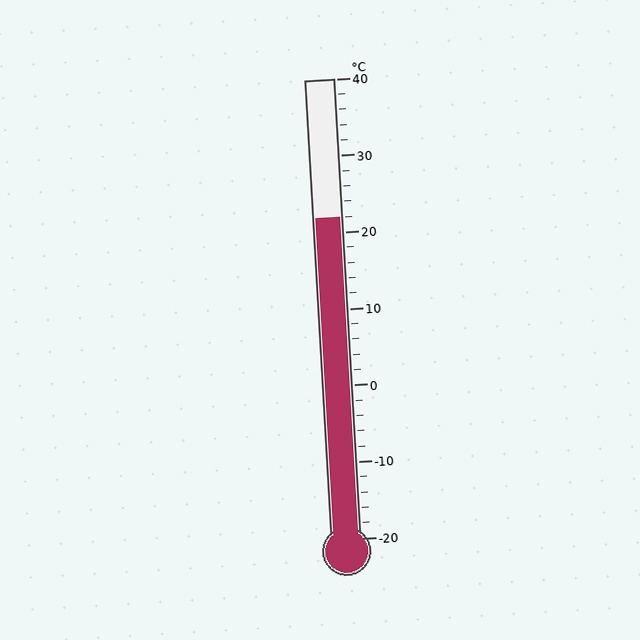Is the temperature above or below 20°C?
The temperature is above 20°C.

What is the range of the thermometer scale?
The thermometer scale ranges from -20°C to 40°C.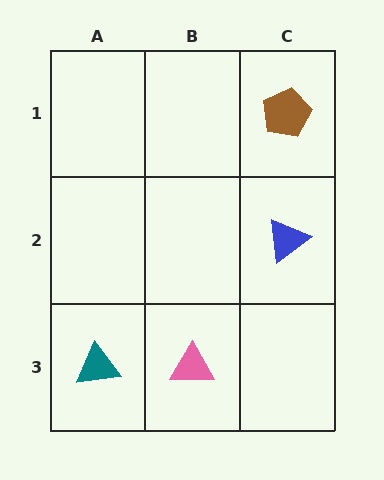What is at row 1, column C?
A brown pentagon.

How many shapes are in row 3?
2 shapes.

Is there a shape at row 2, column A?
No, that cell is empty.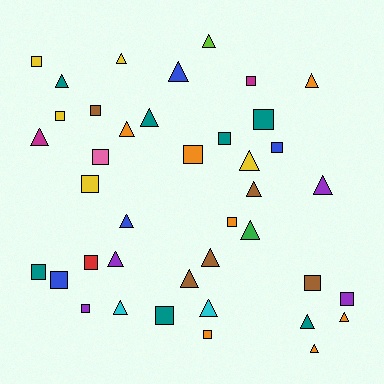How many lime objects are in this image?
There is 1 lime object.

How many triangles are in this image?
There are 21 triangles.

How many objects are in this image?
There are 40 objects.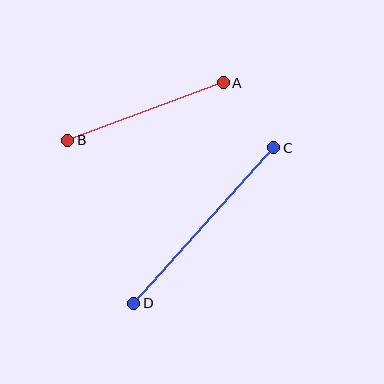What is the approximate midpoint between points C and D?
The midpoint is at approximately (204, 225) pixels.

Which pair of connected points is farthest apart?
Points C and D are farthest apart.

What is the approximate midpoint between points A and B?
The midpoint is at approximately (145, 112) pixels.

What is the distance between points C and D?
The distance is approximately 209 pixels.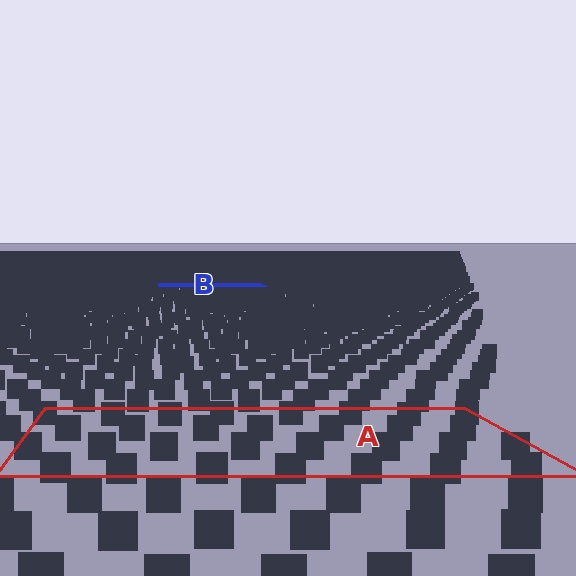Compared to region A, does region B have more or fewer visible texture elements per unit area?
Region B has more texture elements per unit area — they are packed more densely because it is farther away.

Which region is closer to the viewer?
Region A is closer. The texture elements there are larger and more spread out.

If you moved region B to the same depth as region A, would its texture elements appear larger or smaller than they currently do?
They would appear larger. At a closer depth, the same texture elements are projected at a bigger on-screen size.